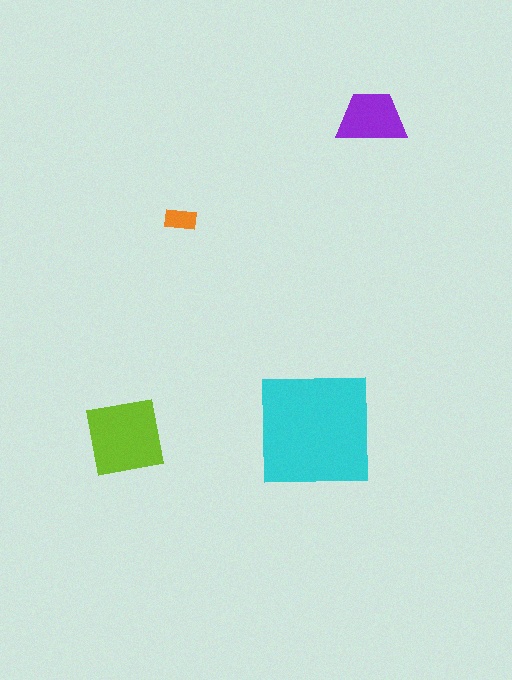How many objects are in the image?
There are 4 objects in the image.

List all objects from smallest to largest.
The orange rectangle, the purple trapezoid, the lime square, the cyan square.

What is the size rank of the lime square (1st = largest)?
2nd.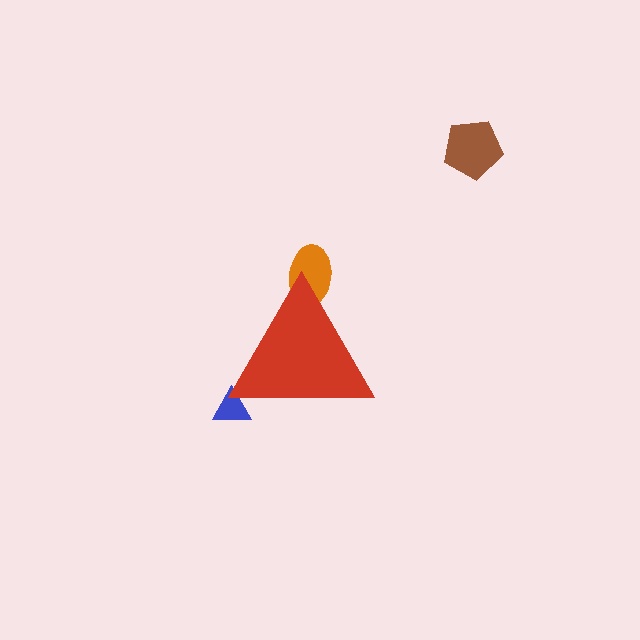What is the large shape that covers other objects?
A red triangle.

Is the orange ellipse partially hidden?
Yes, the orange ellipse is partially hidden behind the red triangle.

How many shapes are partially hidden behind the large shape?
2 shapes are partially hidden.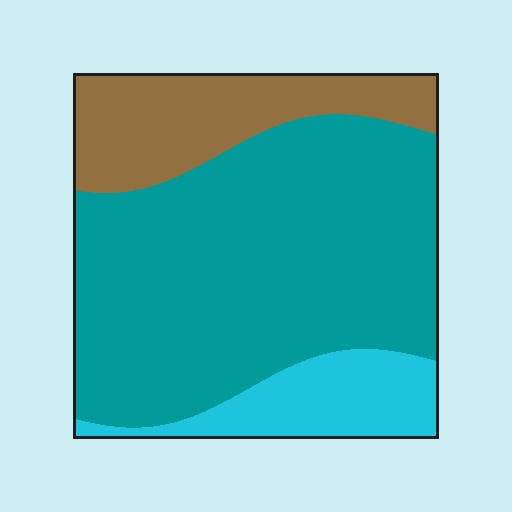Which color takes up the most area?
Teal, at roughly 65%.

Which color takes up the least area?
Cyan, at roughly 15%.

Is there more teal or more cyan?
Teal.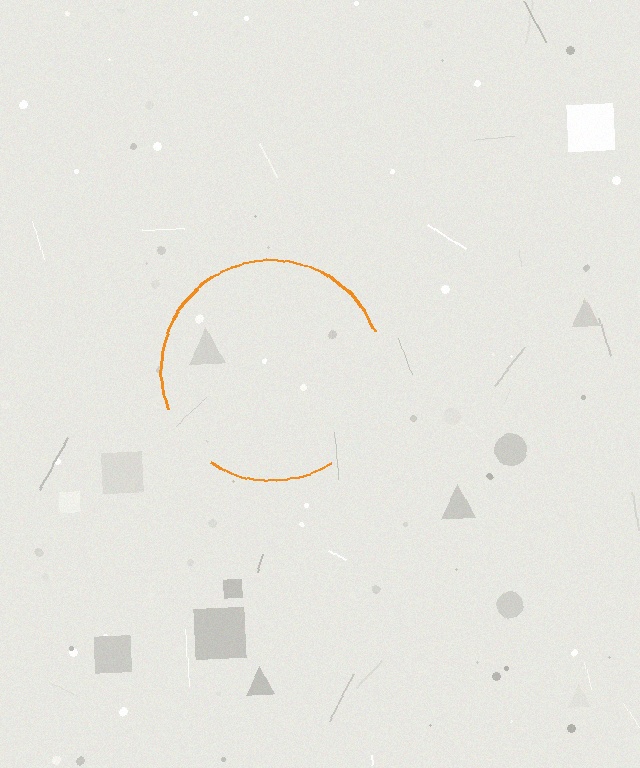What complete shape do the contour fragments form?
The contour fragments form a circle.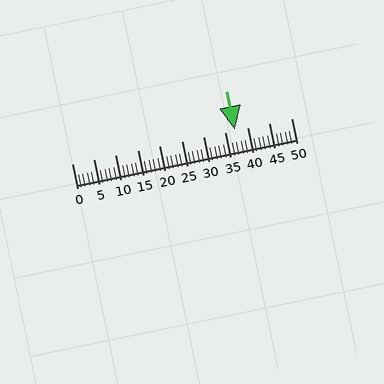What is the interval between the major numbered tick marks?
The major tick marks are spaced 5 units apart.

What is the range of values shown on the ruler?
The ruler shows values from 0 to 50.